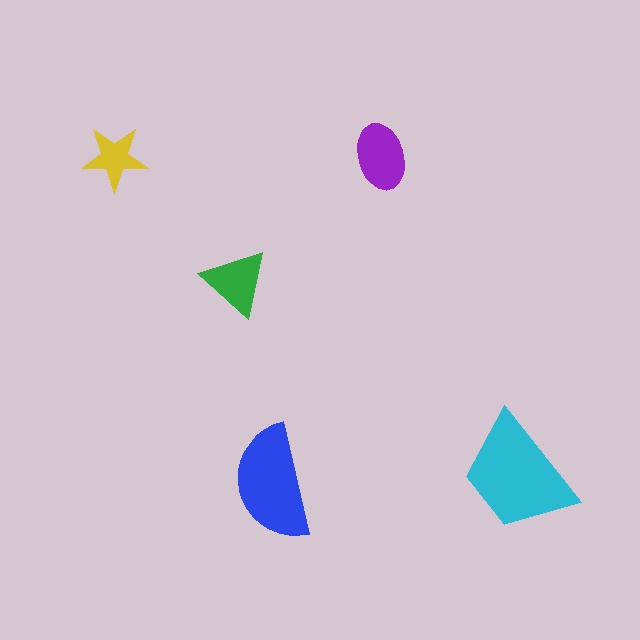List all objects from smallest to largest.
The yellow star, the green triangle, the purple ellipse, the blue semicircle, the cyan trapezoid.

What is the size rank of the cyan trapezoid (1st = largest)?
1st.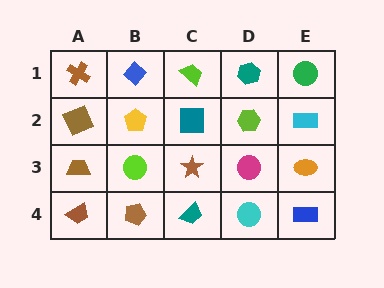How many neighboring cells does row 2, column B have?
4.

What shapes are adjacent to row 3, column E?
A cyan rectangle (row 2, column E), a blue rectangle (row 4, column E), a magenta circle (row 3, column D).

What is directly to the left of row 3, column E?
A magenta circle.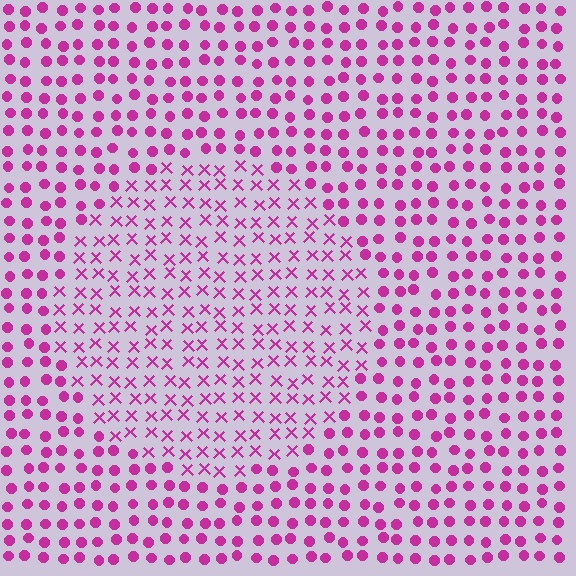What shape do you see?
I see a circle.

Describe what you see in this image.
The image is filled with small magenta elements arranged in a uniform grid. A circle-shaped region contains X marks, while the surrounding area contains circles. The boundary is defined purely by the change in element shape.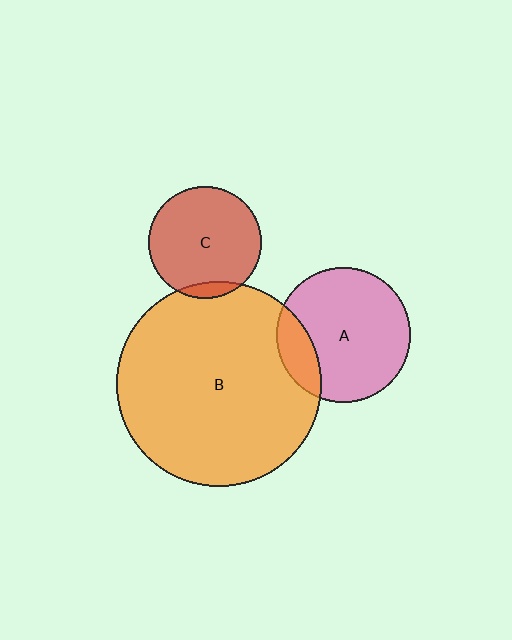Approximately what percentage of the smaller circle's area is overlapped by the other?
Approximately 10%.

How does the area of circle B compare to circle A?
Approximately 2.3 times.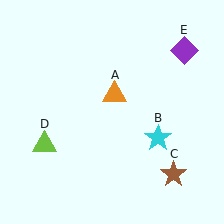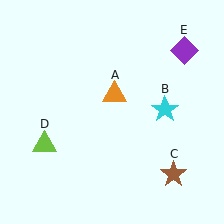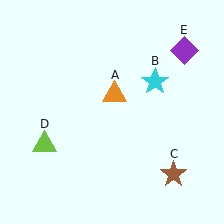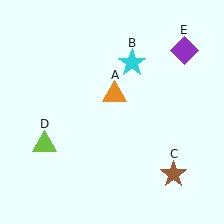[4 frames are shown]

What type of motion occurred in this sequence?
The cyan star (object B) rotated counterclockwise around the center of the scene.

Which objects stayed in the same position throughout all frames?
Orange triangle (object A) and brown star (object C) and lime triangle (object D) and purple diamond (object E) remained stationary.